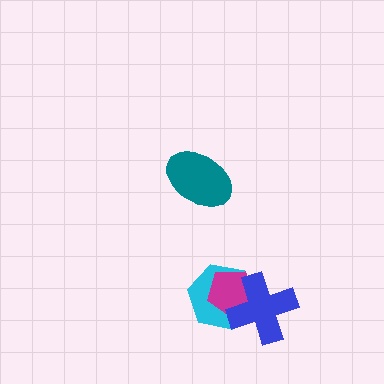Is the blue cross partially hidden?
No, no other shape covers it.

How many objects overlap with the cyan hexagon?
2 objects overlap with the cyan hexagon.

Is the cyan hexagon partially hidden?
Yes, it is partially covered by another shape.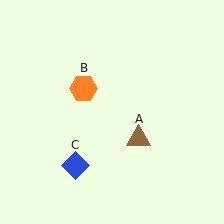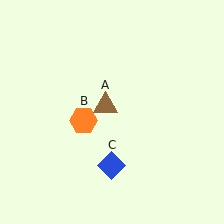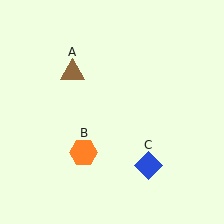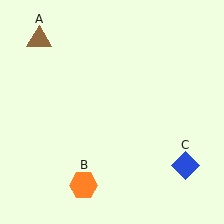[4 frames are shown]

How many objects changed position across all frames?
3 objects changed position: brown triangle (object A), orange hexagon (object B), blue diamond (object C).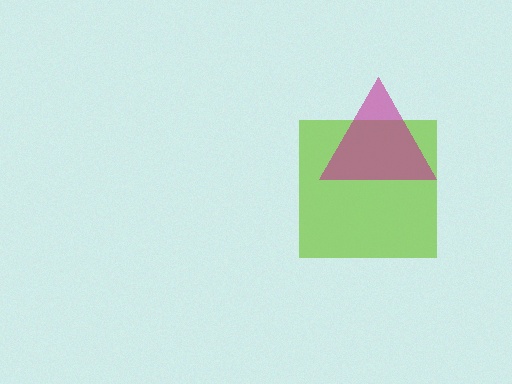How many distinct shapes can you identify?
There are 2 distinct shapes: a lime square, a magenta triangle.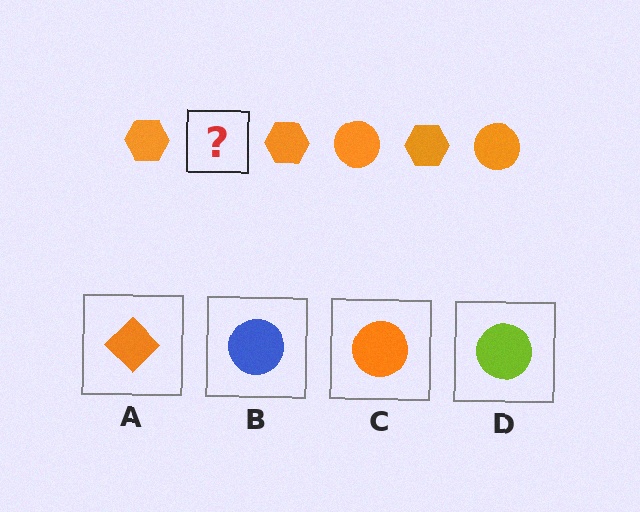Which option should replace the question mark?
Option C.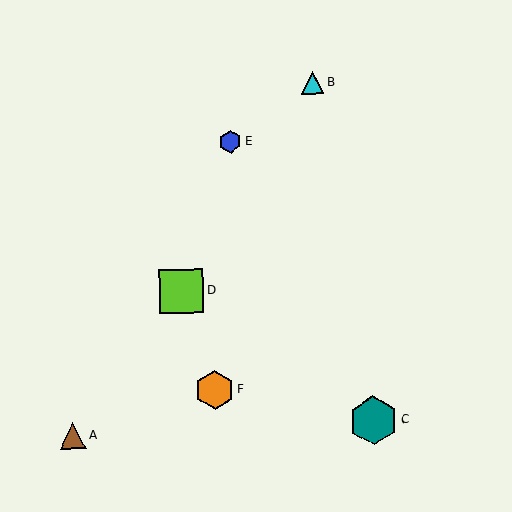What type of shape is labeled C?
Shape C is a teal hexagon.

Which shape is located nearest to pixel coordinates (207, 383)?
The orange hexagon (labeled F) at (215, 390) is nearest to that location.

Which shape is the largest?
The teal hexagon (labeled C) is the largest.